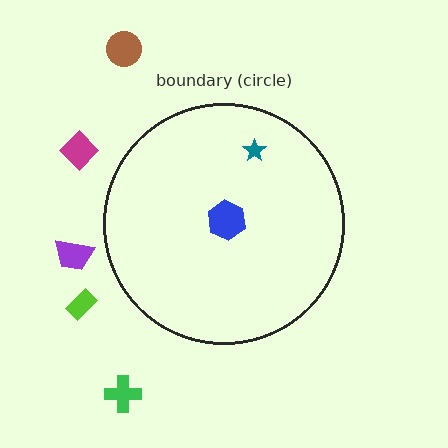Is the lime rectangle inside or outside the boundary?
Outside.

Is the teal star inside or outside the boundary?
Inside.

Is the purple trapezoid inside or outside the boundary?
Outside.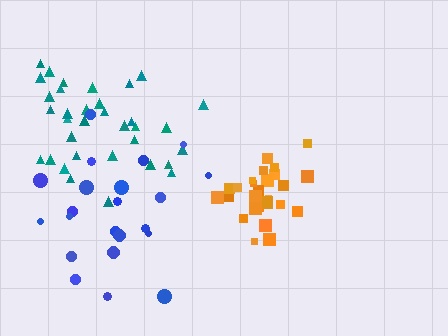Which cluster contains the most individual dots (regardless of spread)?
Teal (34).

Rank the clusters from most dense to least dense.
orange, teal, blue.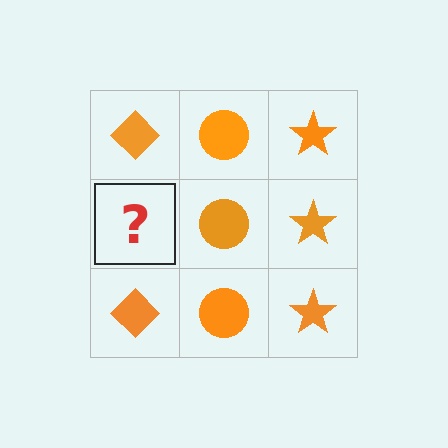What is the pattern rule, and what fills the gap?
The rule is that each column has a consistent shape. The gap should be filled with an orange diamond.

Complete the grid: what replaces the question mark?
The question mark should be replaced with an orange diamond.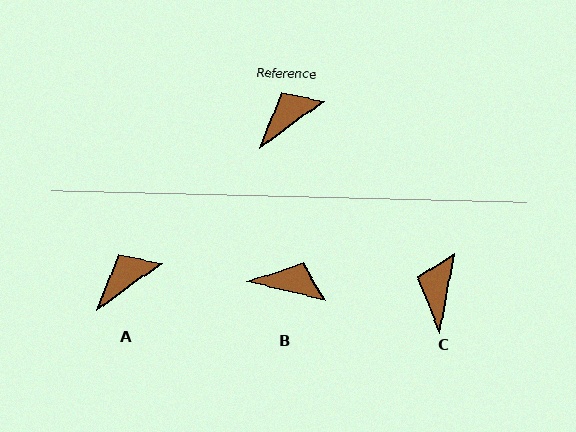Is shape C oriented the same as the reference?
No, it is off by about 44 degrees.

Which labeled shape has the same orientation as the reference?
A.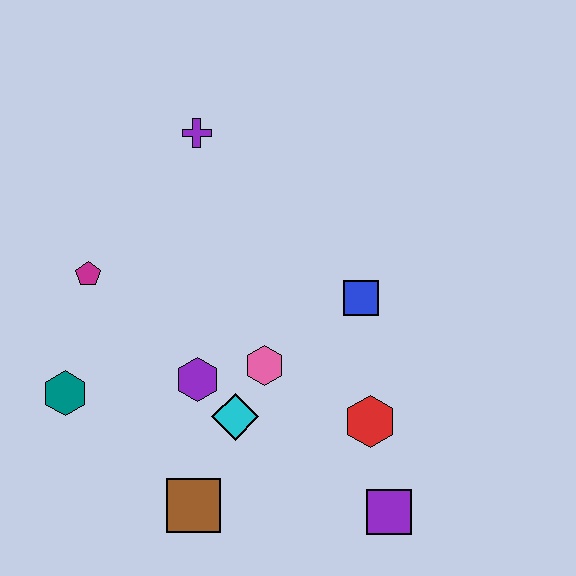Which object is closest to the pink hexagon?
The cyan diamond is closest to the pink hexagon.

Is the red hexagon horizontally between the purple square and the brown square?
Yes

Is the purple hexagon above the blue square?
No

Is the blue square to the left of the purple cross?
No